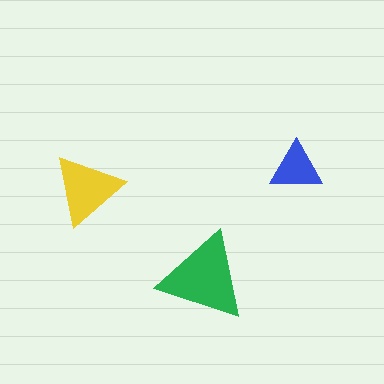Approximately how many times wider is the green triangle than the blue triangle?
About 1.5 times wider.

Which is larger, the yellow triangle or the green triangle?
The green one.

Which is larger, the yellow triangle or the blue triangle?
The yellow one.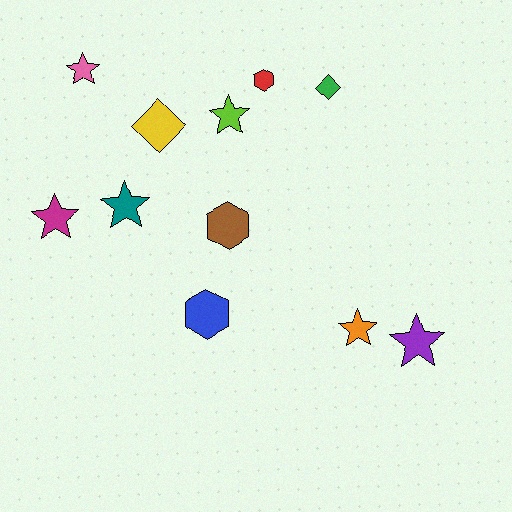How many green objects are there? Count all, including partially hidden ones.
There is 1 green object.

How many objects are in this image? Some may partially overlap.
There are 11 objects.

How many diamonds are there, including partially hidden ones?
There are 2 diamonds.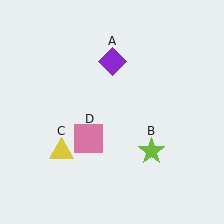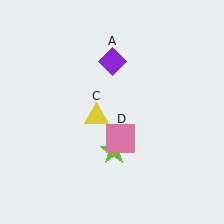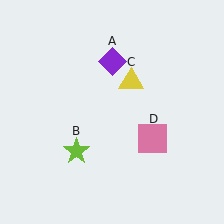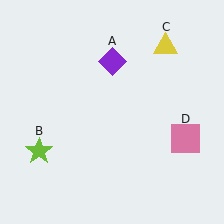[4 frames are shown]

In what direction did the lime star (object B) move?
The lime star (object B) moved left.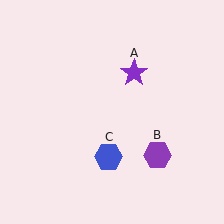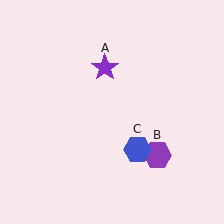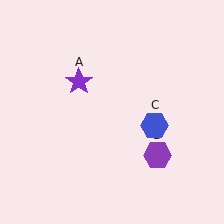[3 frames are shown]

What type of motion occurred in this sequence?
The purple star (object A), blue hexagon (object C) rotated counterclockwise around the center of the scene.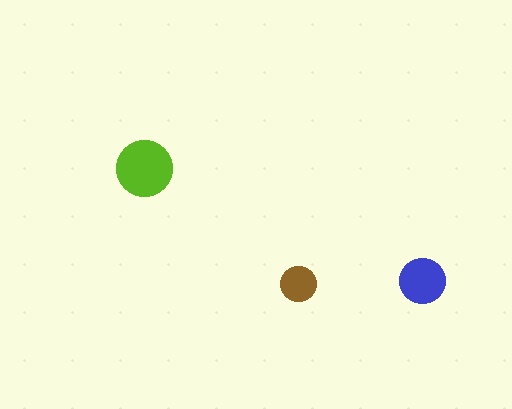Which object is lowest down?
The brown circle is bottommost.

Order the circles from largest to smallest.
the lime one, the blue one, the brown one.